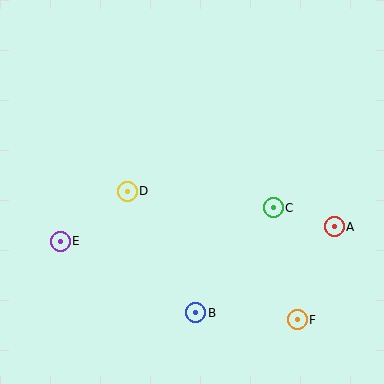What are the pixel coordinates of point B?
Point B is at (196, 313).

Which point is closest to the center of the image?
Point D at (127, 191) is closest to the center.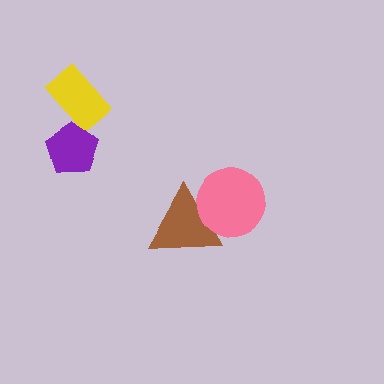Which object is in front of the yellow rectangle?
The purple pentagon is in front of the yellow rectangle.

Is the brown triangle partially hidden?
Yes, it is partially covered by another shape.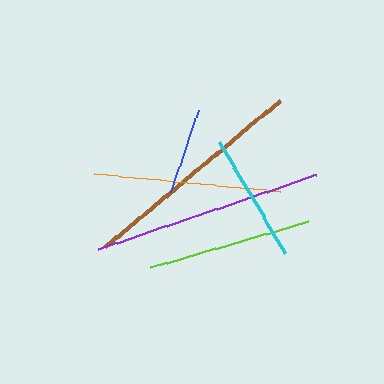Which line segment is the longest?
The purple line is the longest at approximately 230 pixels.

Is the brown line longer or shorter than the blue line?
The brown line is longer than the blue line.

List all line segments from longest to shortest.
From longest to shortest: purple, brown, orange, lime, cyan, blue.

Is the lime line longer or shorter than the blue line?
The lime line is longer than the blue line.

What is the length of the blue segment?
The blue segment is approximately 86 pixels long.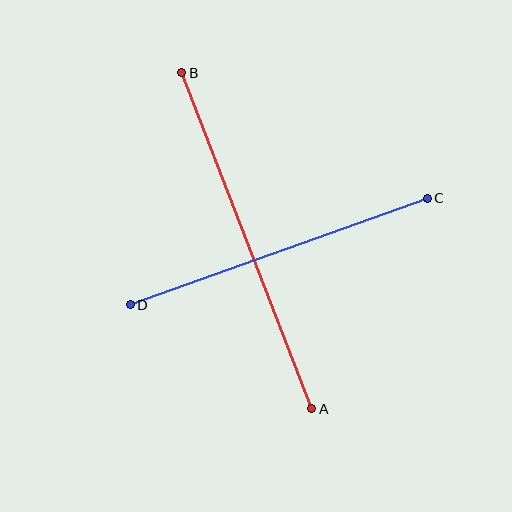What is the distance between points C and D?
The distance is approximately 316 pixels.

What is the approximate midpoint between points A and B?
The midpoint is at approximately (247, 241) pixels.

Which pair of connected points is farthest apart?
Points A and B are farthest apart.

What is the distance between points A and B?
The distance is approximately 360 pixels.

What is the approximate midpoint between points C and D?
The midpoint is at approximately (279, 252) pixels.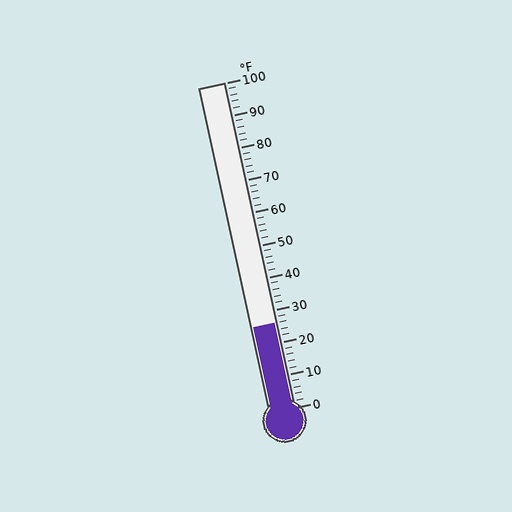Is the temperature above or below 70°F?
The temperature is below 70°F.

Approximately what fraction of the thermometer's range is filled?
The thermometer is filled to approximately 25% of its range.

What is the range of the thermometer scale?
The thermometer scale ranges from 0°F to 100°F.